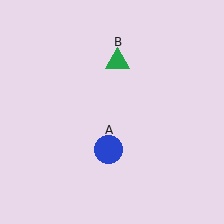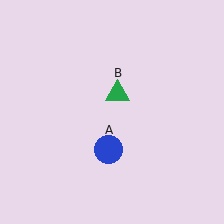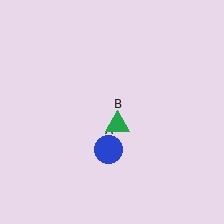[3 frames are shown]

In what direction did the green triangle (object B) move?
The green triangle (object B) moved down.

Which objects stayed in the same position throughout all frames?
Blue circle (object A) remained stationary.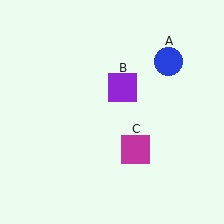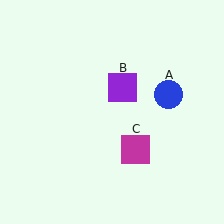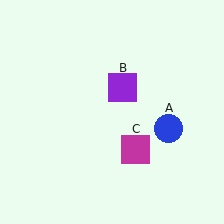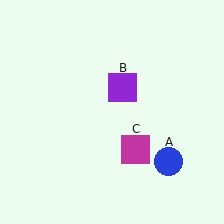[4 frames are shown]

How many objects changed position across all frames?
1 object changed position: blue circle (object A).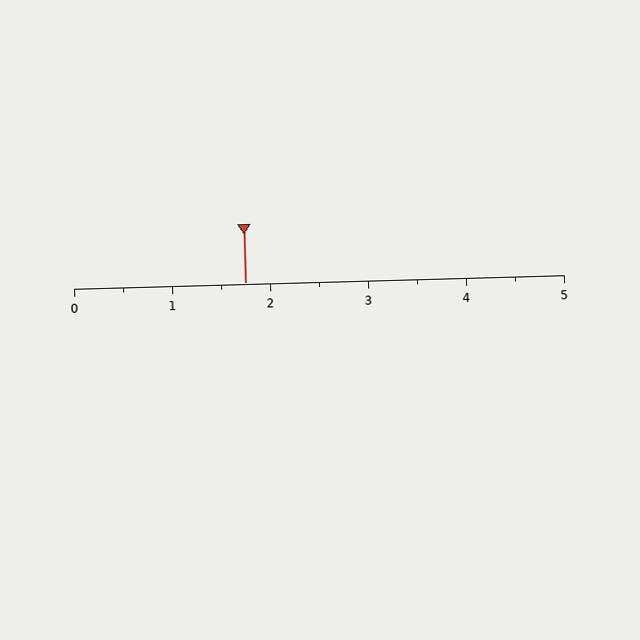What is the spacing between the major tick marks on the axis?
The major ticks are spaced 1 apart.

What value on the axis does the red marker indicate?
The marker indicates approximately 1.8.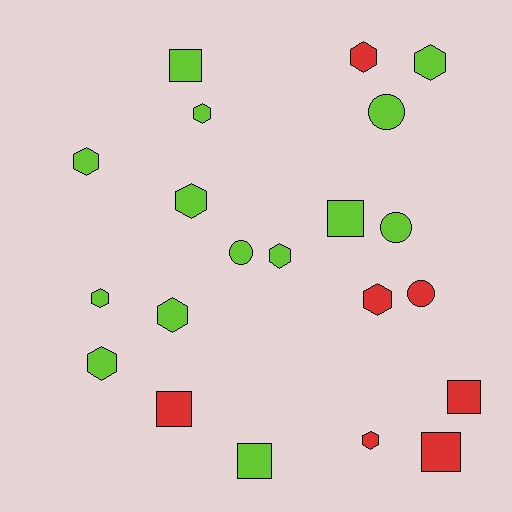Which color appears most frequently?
Lime, with 14 objects.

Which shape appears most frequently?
Hexagon, with 11 objects.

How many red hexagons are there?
There are 3 red hexagons.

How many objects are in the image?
There are 21 objects.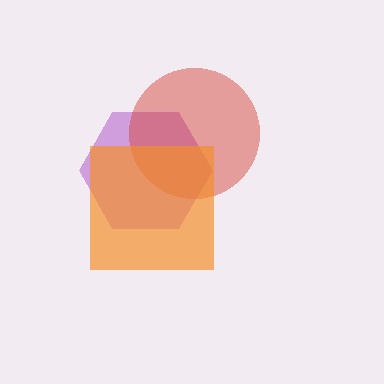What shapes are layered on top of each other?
The layered shapes are: a purple hexagon, a red circle, an orange square.